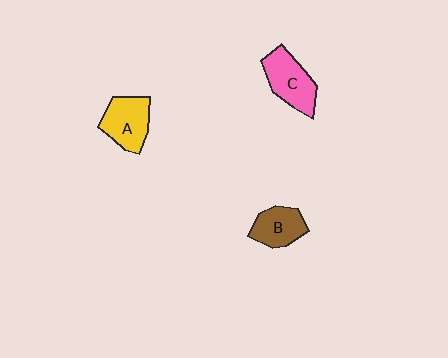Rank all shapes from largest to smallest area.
From largest to smallest: C (pink), A (yellow), B (brown).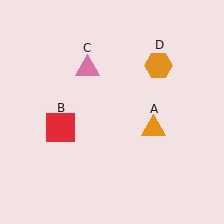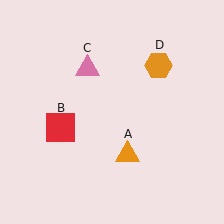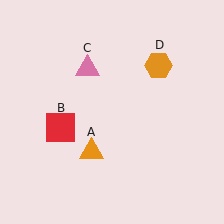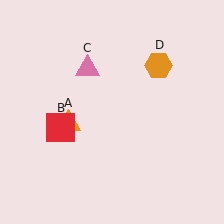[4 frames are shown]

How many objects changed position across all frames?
1 object changed position: orange triangle (object A).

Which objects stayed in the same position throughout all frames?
Red square (object B) and pink triangle (object C) and orange hexagon (object D) remained stationary.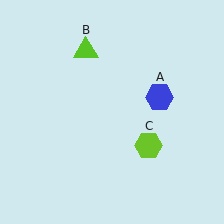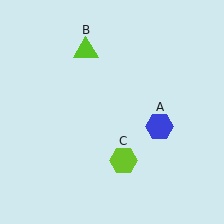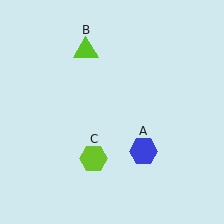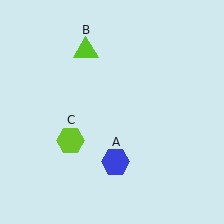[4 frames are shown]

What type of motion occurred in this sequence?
The blue hexagon (object A), lime hexagon (object C) rotated clockwise around the center of the scene.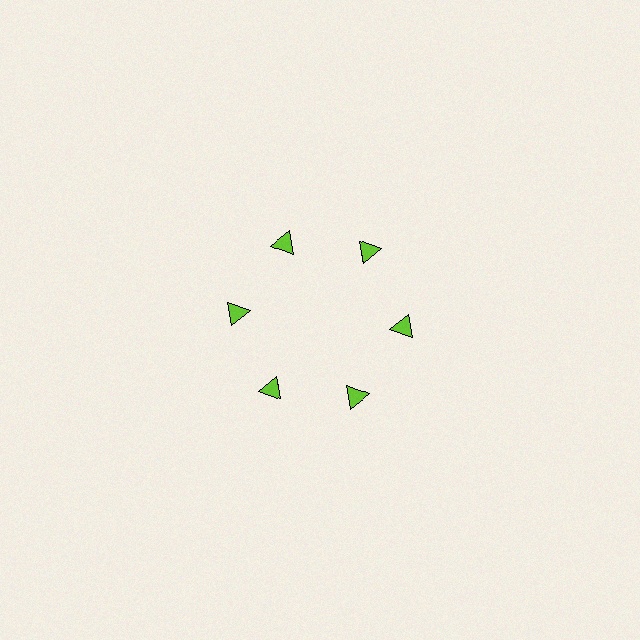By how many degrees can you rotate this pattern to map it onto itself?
The pattern maps onto itself every 60 degrees of rotation.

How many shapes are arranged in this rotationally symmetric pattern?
There are 6 shapes, arranged in 6 groups of 1.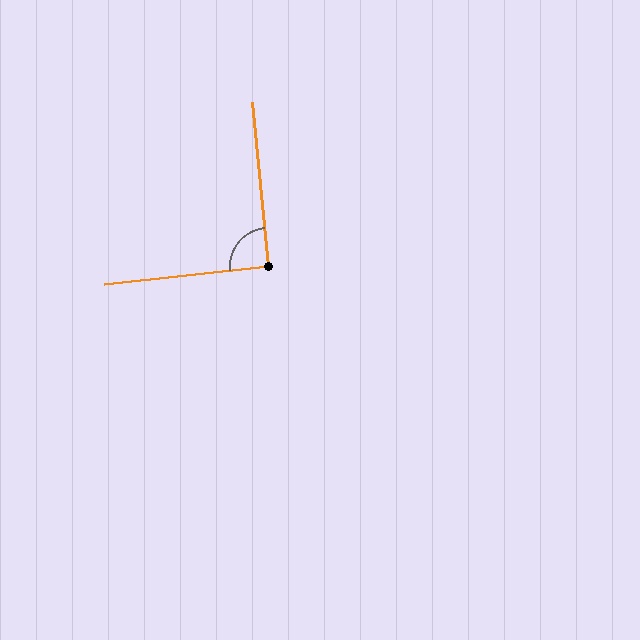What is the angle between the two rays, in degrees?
Approximately 91 degrees.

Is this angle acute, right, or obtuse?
It is approximately a right angle.